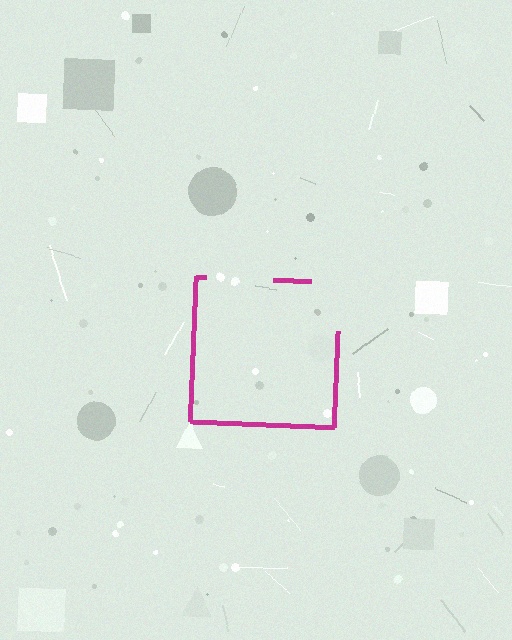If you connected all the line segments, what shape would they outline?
They would outline a square.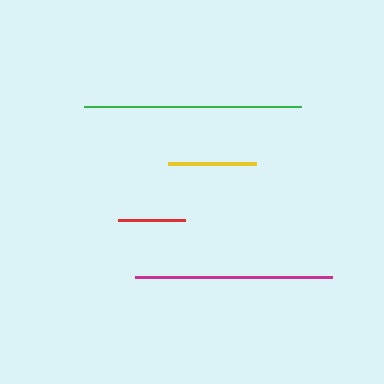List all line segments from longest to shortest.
From longest to shortest: green, magenta, yellow, red.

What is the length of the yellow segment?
The yellow segment is approximately 87 pixels long.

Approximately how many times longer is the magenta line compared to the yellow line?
The magenta line is approximately 2.3 times the length of the yellow line.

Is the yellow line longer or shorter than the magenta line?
The magenta line is longer than the yellow line.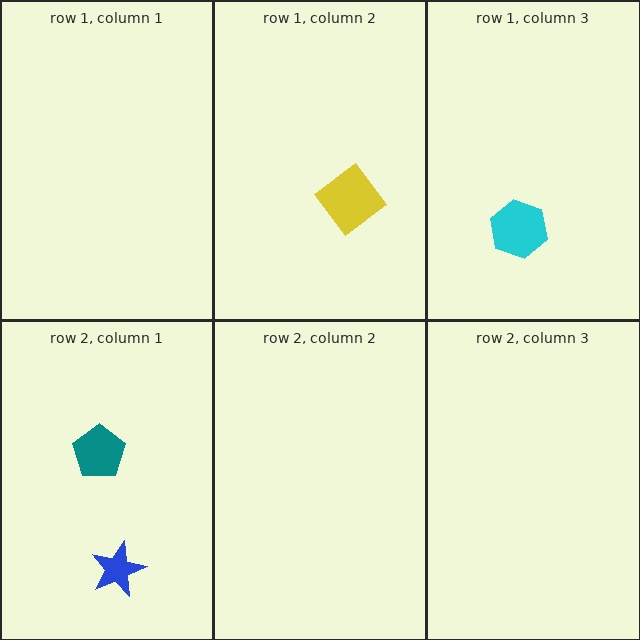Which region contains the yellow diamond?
The row 1, column 2 region.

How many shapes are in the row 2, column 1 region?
2.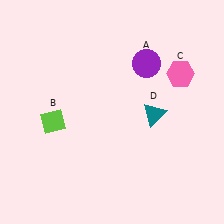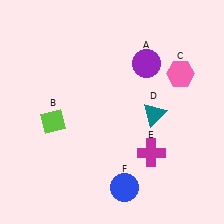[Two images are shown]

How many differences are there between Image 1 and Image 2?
There are 2 differences between the two images.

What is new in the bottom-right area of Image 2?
A magenta cross (E) was added in the bottom-right area of Image 2.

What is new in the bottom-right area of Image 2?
A blue circle (F) was added in the bottom-right area of Image 2.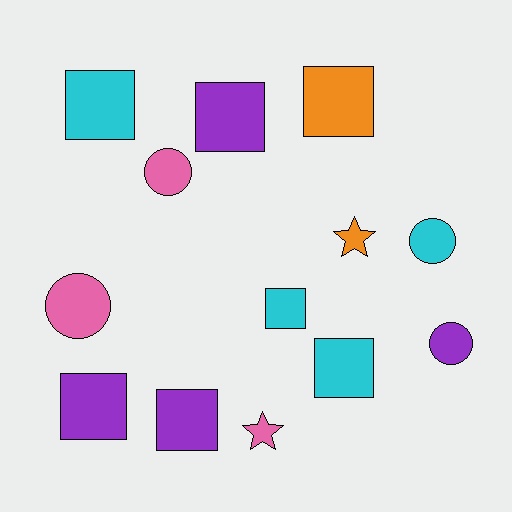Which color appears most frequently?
Purple, with 4 objects.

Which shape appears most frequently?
Square, with 7 objects.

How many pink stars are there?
There is 1 pink star.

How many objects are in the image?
There are 13 objects.